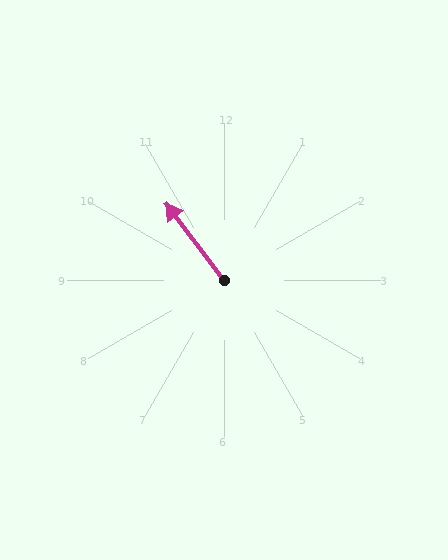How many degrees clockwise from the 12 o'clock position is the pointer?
Approximately 323 degrees.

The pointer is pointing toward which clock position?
Roughly 11 o'clock.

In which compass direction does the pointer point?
Northwest.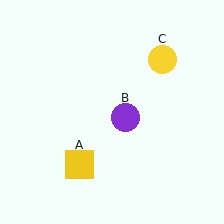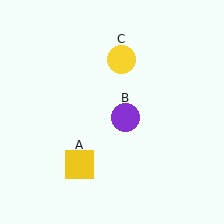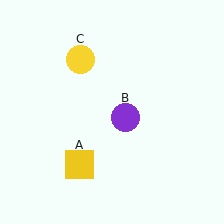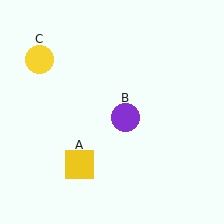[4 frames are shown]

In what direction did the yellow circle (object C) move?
The yellow circle (object C) moved left.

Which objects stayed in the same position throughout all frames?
Yellow square (object A) and purple circle (object B) remained stationary.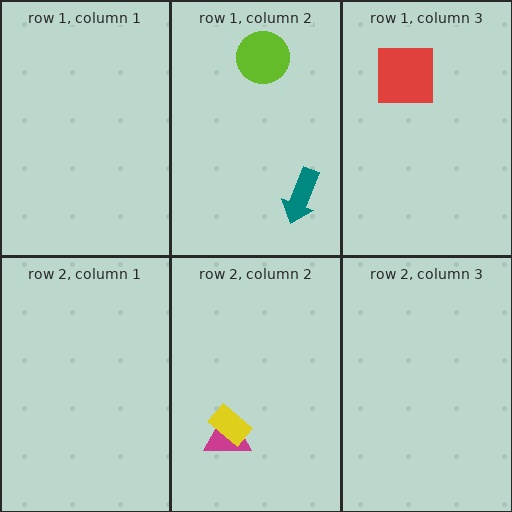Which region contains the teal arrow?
The row 1, column 2 region.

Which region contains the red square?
The row 1, column 3 region.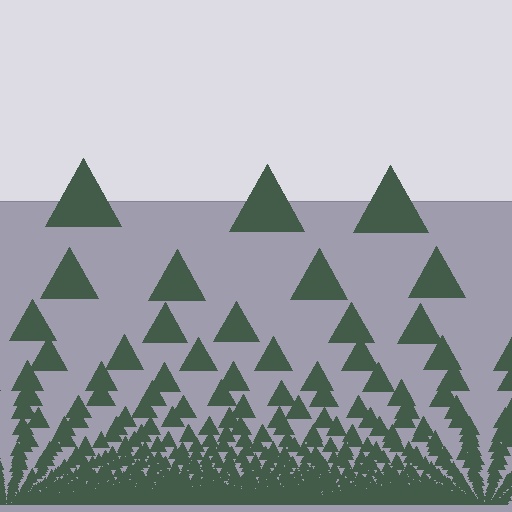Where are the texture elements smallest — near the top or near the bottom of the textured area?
Near the bottom.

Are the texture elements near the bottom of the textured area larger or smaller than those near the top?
Smaller. The gradient is inverted — elements near the bottom are smaller and denser.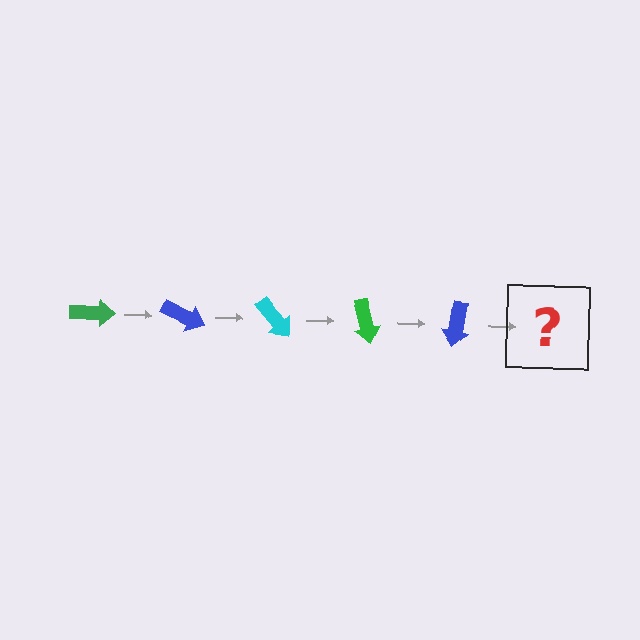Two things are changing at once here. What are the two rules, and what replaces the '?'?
The two rules are that it rotates 25 degrees each step and the color cycles through green, blue, and cyan. The '?' should be a cyan arrow, rotated 125 degrees from the start.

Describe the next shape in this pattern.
It should be a cyan arrow, rotated 125 degrees from the start.